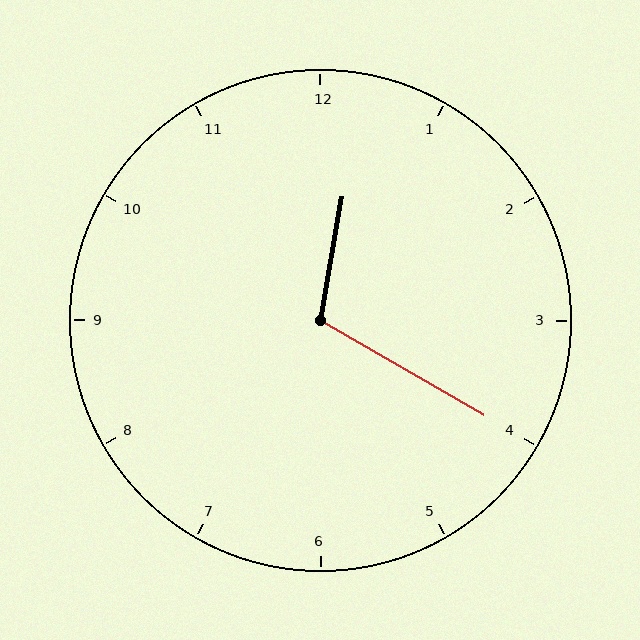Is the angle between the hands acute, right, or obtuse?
It is obtuse.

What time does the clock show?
12:20.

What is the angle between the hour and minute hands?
Approximately 110 degrees.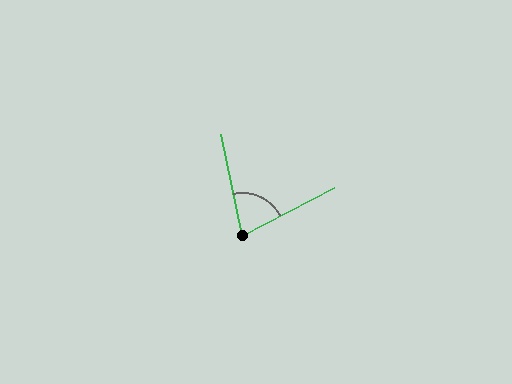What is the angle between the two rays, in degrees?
Approximately 74 degrees.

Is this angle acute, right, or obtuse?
It is acute.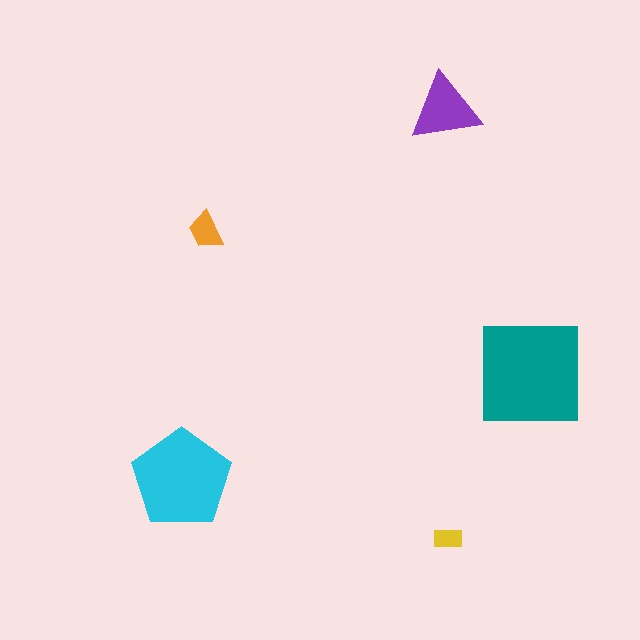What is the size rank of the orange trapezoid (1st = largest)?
4th.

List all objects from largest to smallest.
The teal square, the cyan pentagon, the purple triangle, the orange trapezoid, the yellow rectangle.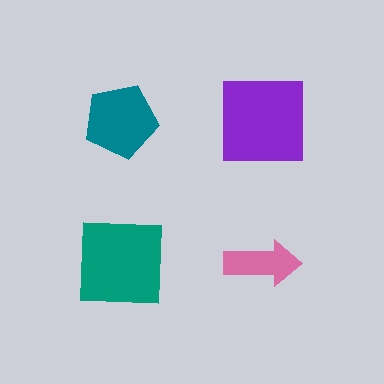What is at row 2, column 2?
A pink arrow.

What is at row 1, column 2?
A purple square.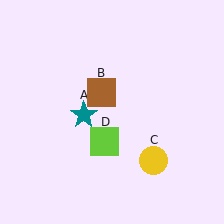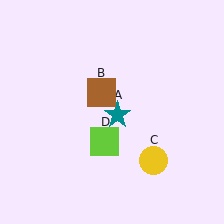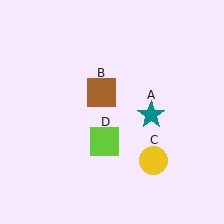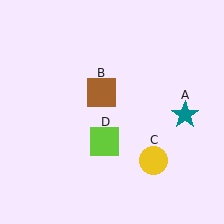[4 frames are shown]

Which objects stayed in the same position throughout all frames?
Brown square (object B) and yellow circle (object C) and lime square (object D) remained stationary.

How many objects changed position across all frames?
1 object changed position: teal star (object A).